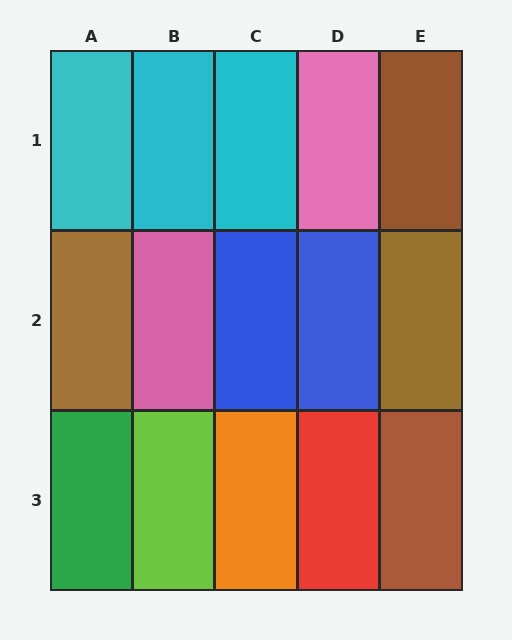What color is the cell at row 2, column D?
Blue.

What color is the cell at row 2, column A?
Brown.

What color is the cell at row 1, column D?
Pink.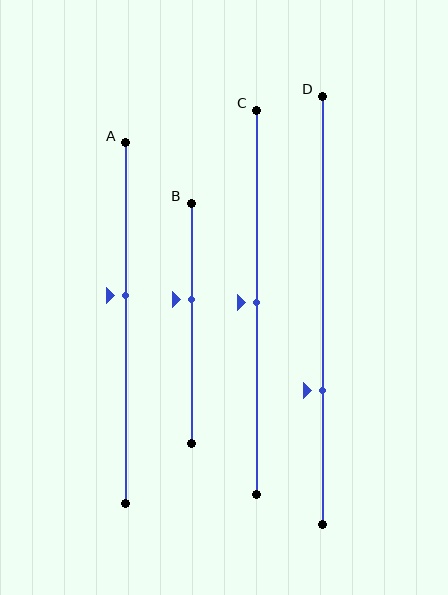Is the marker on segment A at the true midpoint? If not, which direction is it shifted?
No, the marker on segment A is shifted upward by about 8% of the segment length.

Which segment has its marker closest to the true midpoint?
Segment C has its marker closest to the true midpoint.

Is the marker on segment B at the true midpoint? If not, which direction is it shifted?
No, the marker on segment B is shifted upward by about 10% of the segment length.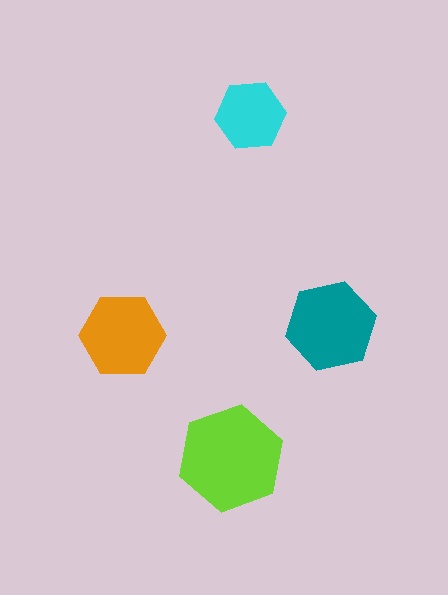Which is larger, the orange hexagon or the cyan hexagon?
The orange one.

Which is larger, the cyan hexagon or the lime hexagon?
The lime one.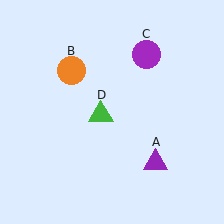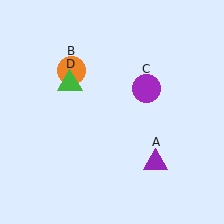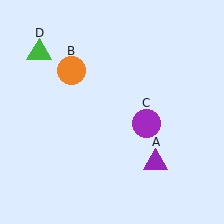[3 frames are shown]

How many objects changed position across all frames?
2 objects changed position: purple circle (object C), green triangle (object D).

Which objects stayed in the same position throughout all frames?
Purple triangle (object A) and orange circle (object B) remained stationary.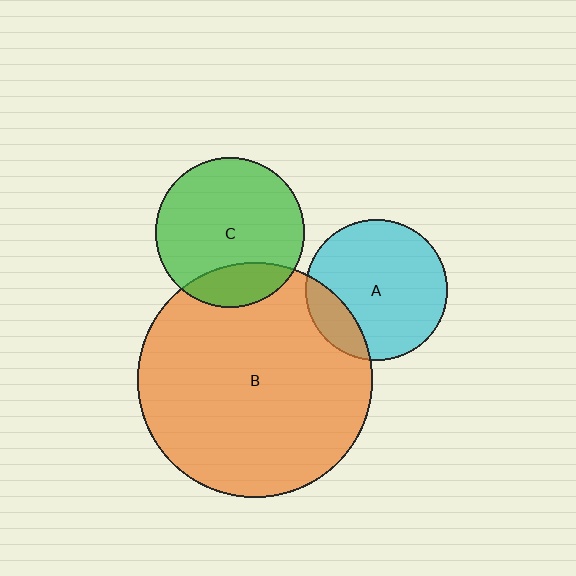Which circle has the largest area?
Circle B (orange).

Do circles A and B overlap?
Yes.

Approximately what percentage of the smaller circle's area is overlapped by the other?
Approximately 15%.